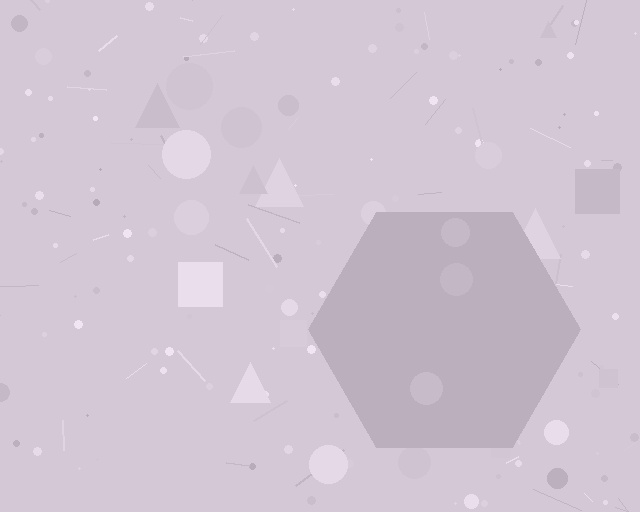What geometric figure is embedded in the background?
A hexagon is embedded in the background.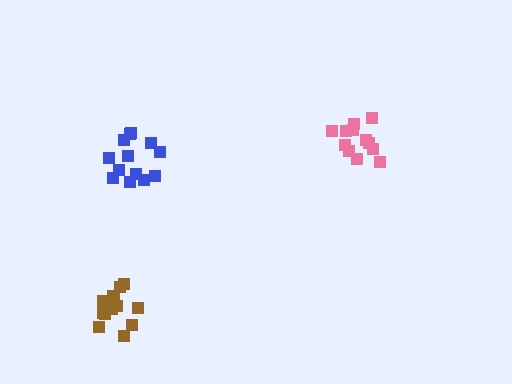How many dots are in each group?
Group 1: 12 dots, Group 2: 15 dots, Group 3: 13 dots (40 total).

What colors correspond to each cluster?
The clusters are colored: pink, brown, blue.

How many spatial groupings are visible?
There are 3 spatial groupings.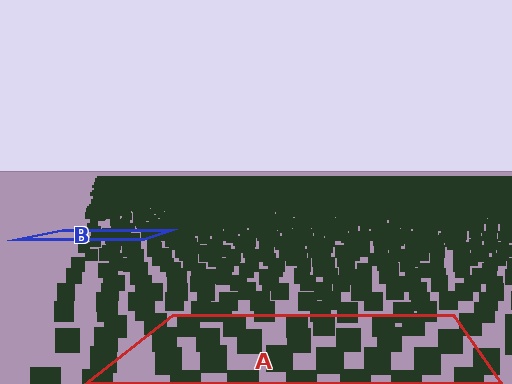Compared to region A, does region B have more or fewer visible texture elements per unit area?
Region B has more texture elements per unit area — they are packed more densely because it is farther away.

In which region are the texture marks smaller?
The texture marks are smaller in region B, because it is farther away.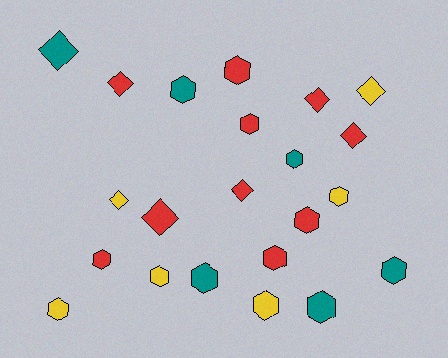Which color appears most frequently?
Red, with 10 objects.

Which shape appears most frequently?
Hexagon, with 14 objects.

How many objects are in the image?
There are 22 objects.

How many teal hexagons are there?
There are 5 teal hexagons.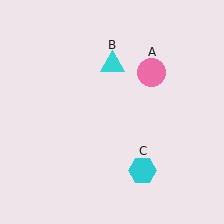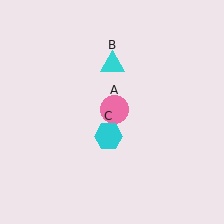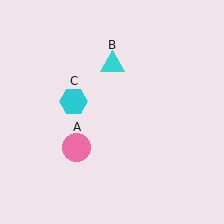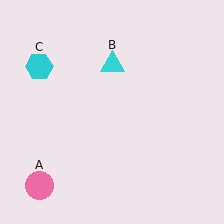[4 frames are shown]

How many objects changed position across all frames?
2 objects changed position: pink circle (object A), cyan hexagon (object C).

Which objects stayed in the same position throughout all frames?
Cyan triangle (object B) remained stationary.